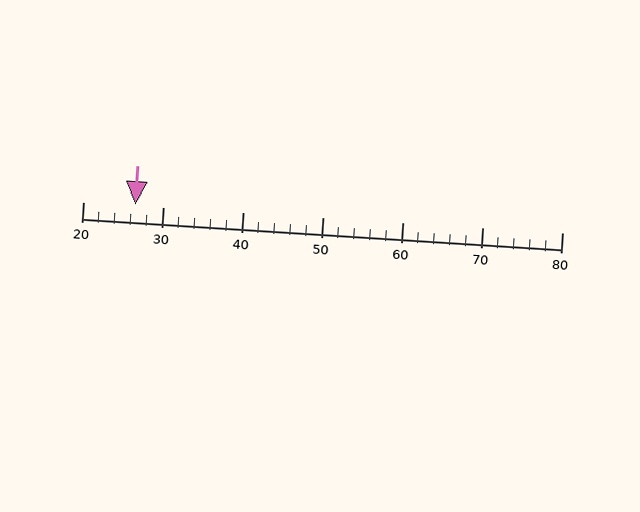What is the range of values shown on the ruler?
The ruler shows values from 20 to 80.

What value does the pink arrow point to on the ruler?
The pink arrow points to approximately 27.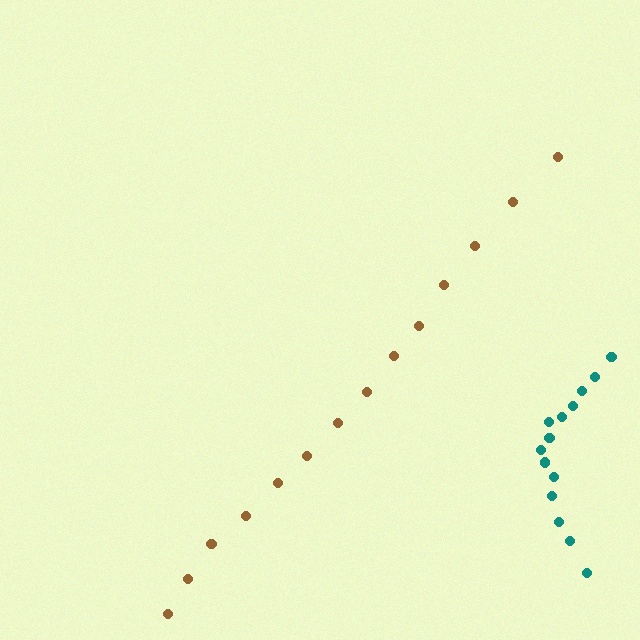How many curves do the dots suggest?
There are 2 distinct paths.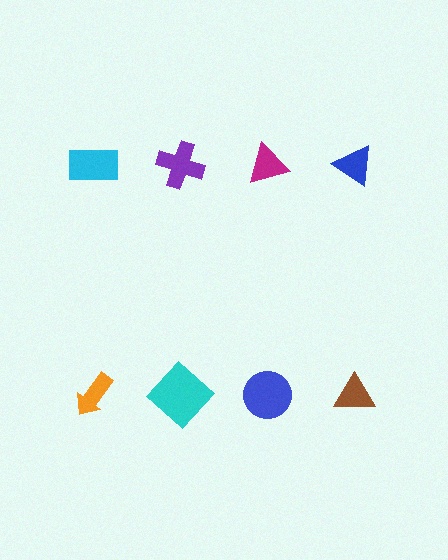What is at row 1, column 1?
A cyan rectangle.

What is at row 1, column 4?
A blue triangle.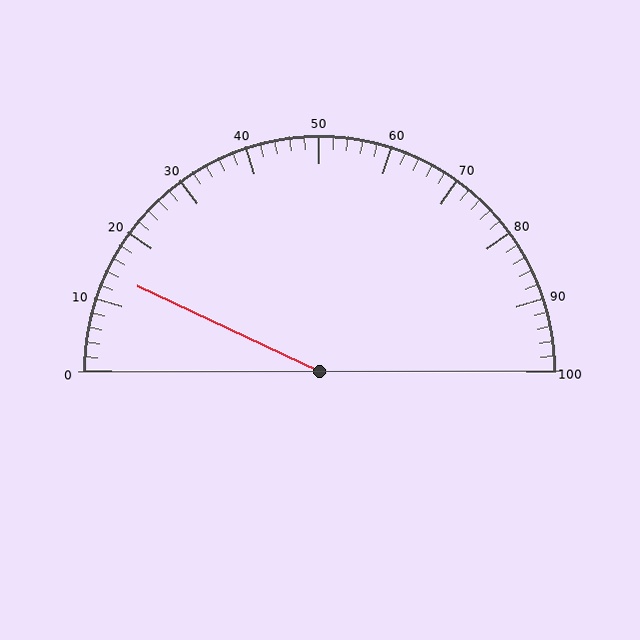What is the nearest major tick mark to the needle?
The nearest major tick mark is 10.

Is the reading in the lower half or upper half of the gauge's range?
The reading is in the lower half of the range (0 to 100).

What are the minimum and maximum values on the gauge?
The gauge ranges from 0 to 100.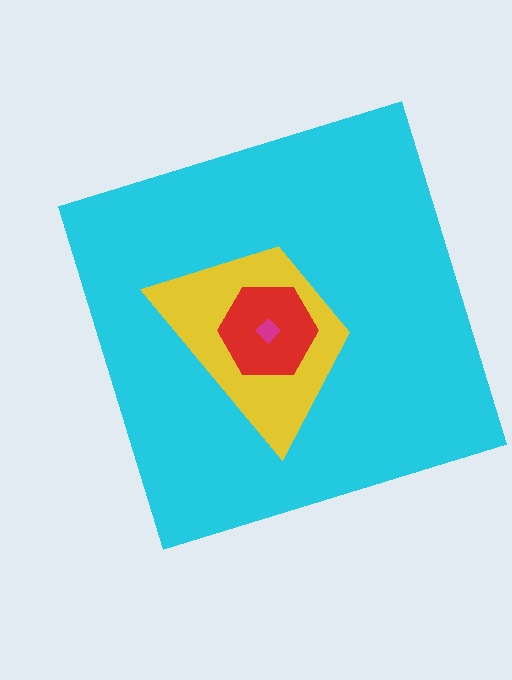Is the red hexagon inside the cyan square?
Yes.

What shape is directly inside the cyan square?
The yellow trapezoid.